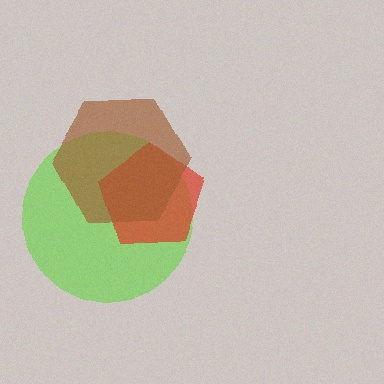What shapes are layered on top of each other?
The layered shapes are: a lime circle, a red pentagon, a brown hexagon.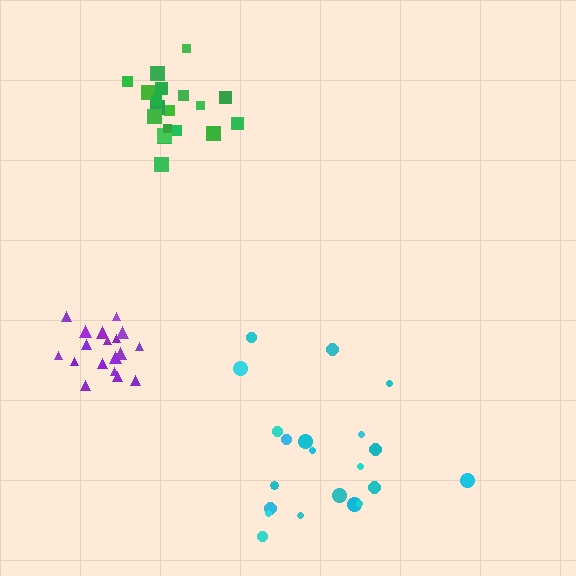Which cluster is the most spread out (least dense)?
Cyan.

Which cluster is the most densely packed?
Purple.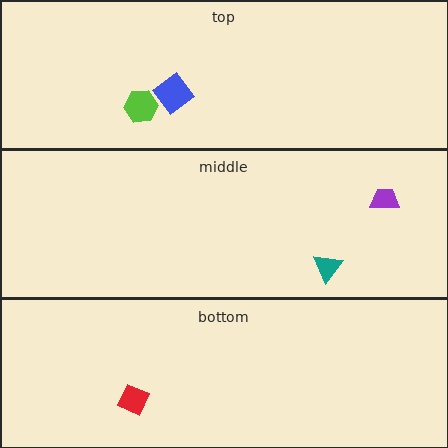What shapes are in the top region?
The blue diamond, the lime hexagon.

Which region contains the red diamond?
The bottom region.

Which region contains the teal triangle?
The middle region.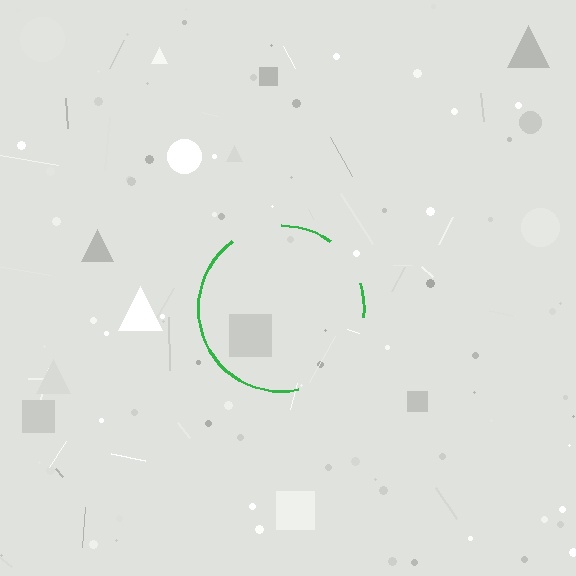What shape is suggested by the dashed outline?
The dashed outline suggests a circle.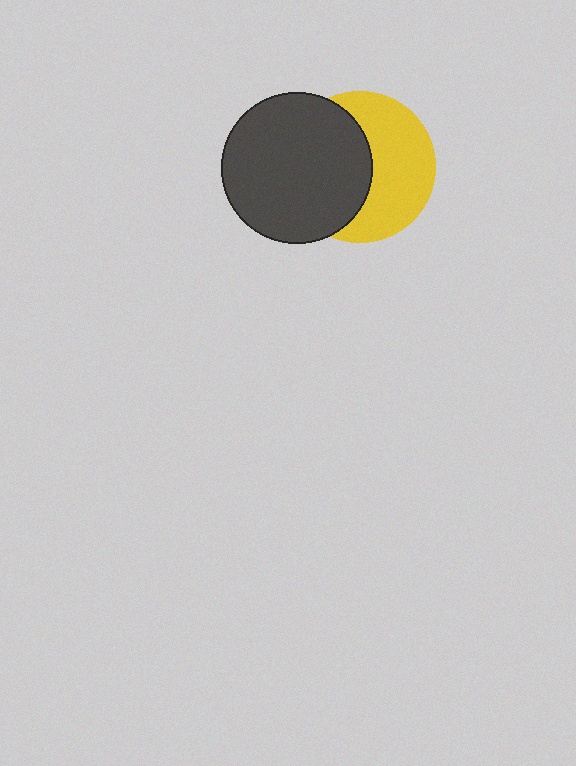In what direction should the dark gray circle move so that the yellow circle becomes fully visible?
The dark gray circle should move left. That is the shortest direction to clear the overlap and leave the yellow circle fully visible.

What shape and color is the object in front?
The object in front is a dark gray circle.